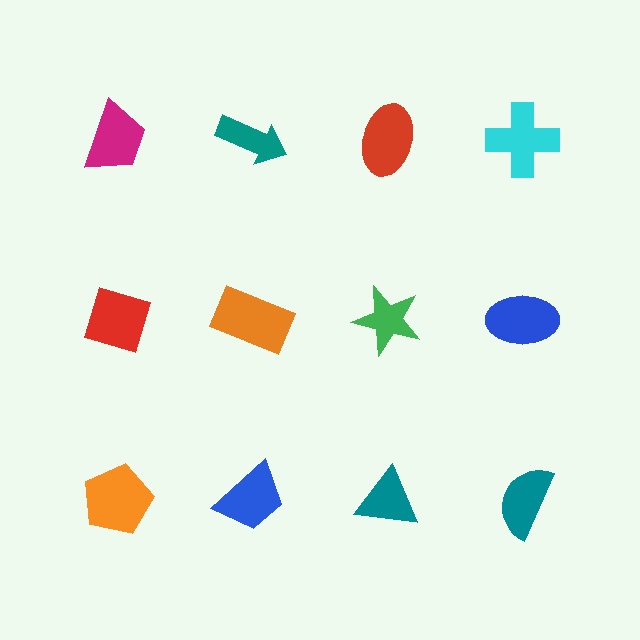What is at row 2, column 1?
A red diamond.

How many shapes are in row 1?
4 shapes.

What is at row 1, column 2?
A teal arrow.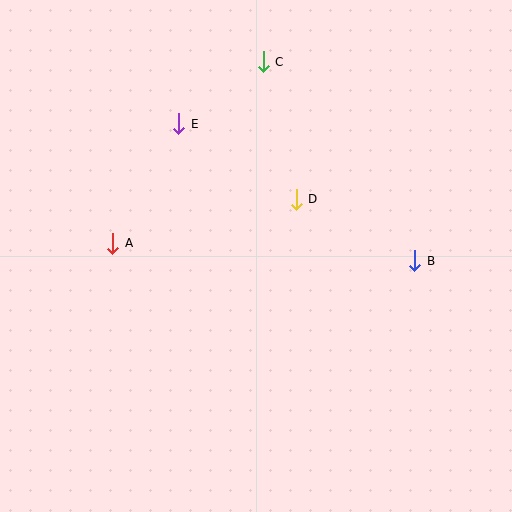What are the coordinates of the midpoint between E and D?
The midpoint between E and D is at (238, 162).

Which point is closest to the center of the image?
Point D at (296, 199) is closest to the center.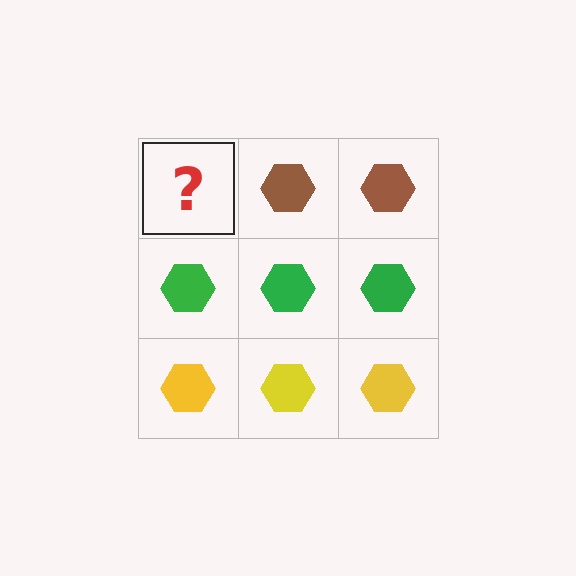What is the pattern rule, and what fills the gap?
The rule is that each row has a consistent color. The gap should be filled with a brown hexagon.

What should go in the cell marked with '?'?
The missing cell should contain a brown hexagon.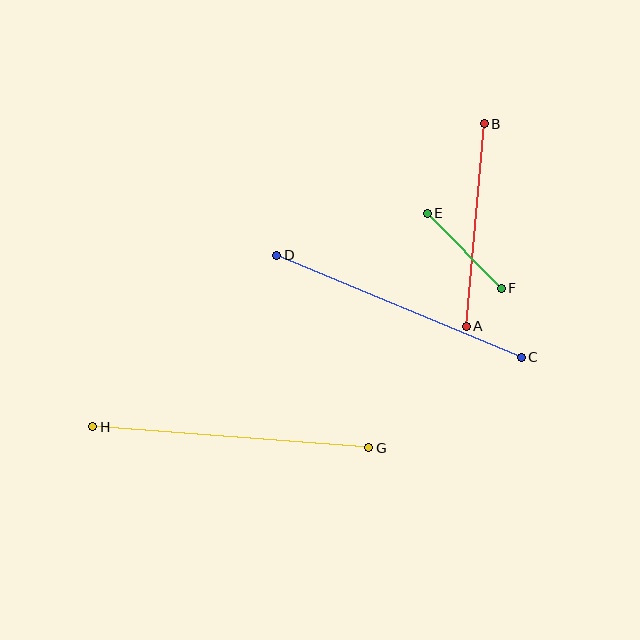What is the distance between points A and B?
The distance is approximately 203 pixels.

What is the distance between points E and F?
The distance is approximately 105 pixels.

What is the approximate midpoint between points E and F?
The midpoint is at approximately (464, 251) pixels.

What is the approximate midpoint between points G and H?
The midpoint is at approximately (231, 437) pixels.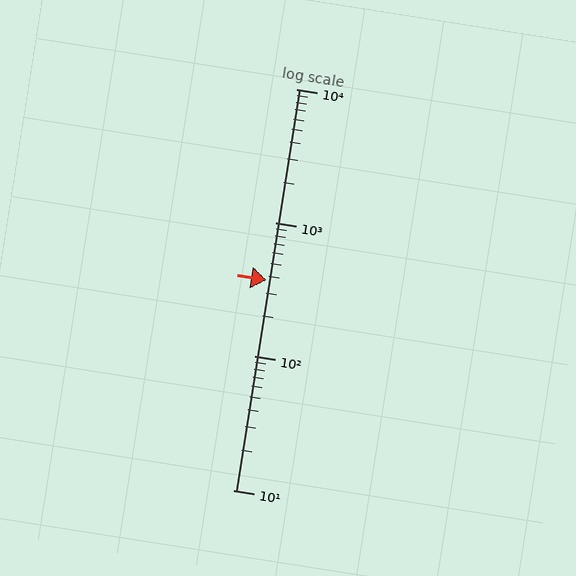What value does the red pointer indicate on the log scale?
The pointer indicates approximately 370.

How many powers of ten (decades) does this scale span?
The scale spans 3 decades, from 10 to 10000.